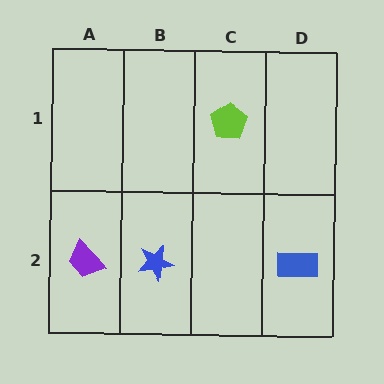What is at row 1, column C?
A lime pentagon.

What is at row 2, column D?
A blue rectangle.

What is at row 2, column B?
A blue star.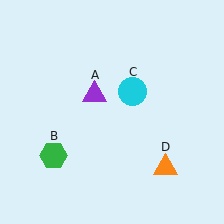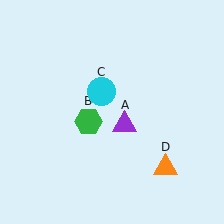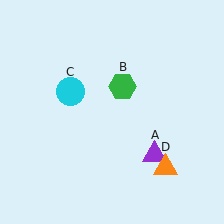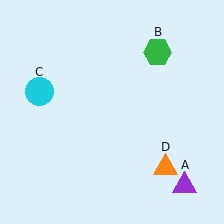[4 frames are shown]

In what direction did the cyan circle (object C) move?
The cyan circle (object C) moved left.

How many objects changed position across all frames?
3 objects changed position: purple triangle (object A), green hexagon (object B), cyan circle (object C).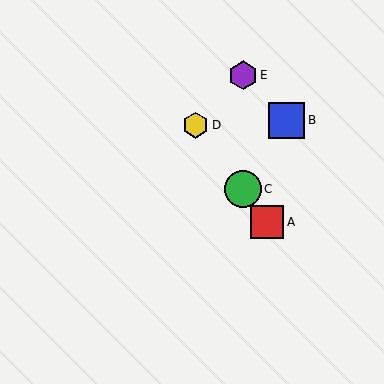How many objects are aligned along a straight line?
3 objects (A, C, D) are aligned along a straight line.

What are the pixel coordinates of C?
Object C is at (243, 189).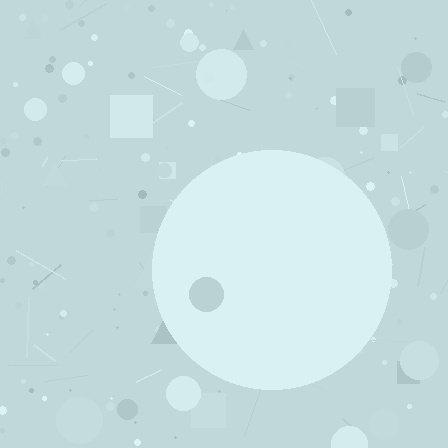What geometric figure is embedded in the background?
A circle is embedded in the background.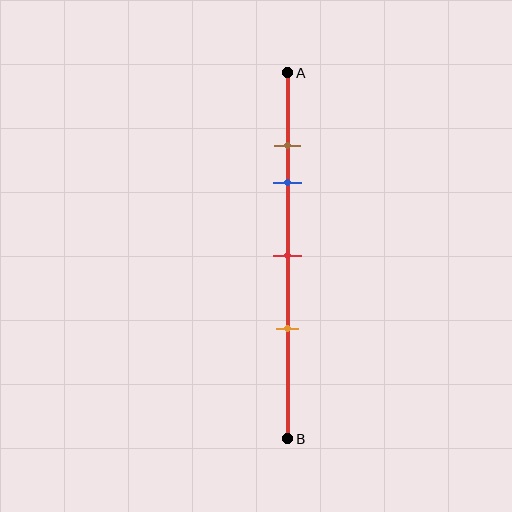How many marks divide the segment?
There are 4 marks dividing the segment.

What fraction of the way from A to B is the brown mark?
The brown mark is approximately 20% (0.2) of the way from A to B.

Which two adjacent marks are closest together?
The brown and blue marks are the closest adjacent pair.